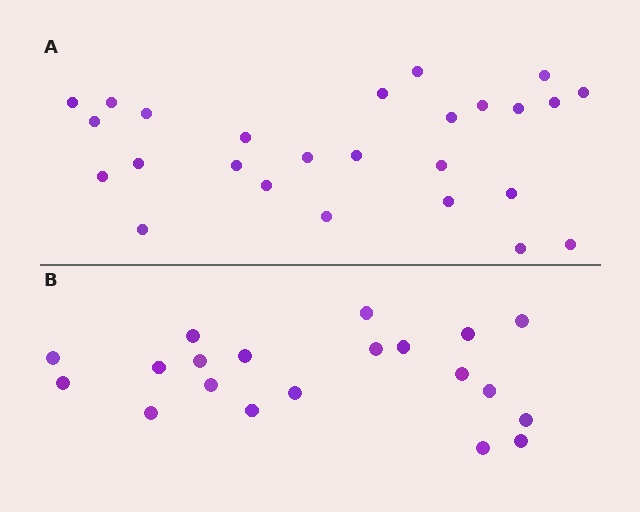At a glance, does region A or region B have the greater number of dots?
Region A (the top region) has more dots.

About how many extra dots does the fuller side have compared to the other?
Region A has about 6 more dots than region B.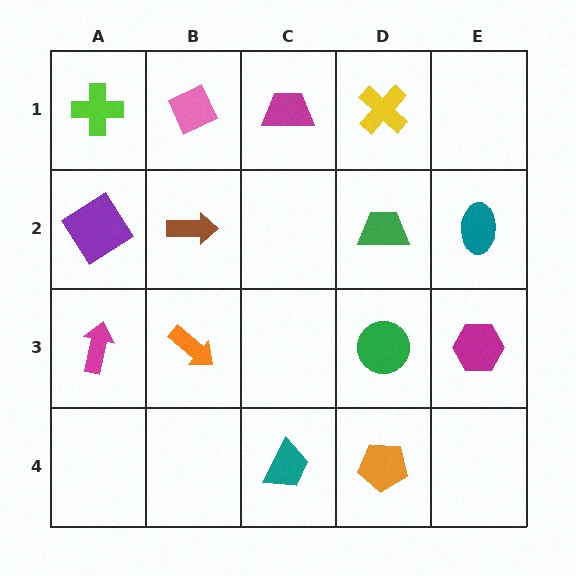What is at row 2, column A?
A purple diamond.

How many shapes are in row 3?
4 shapes.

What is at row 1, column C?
A magenta trapezoid.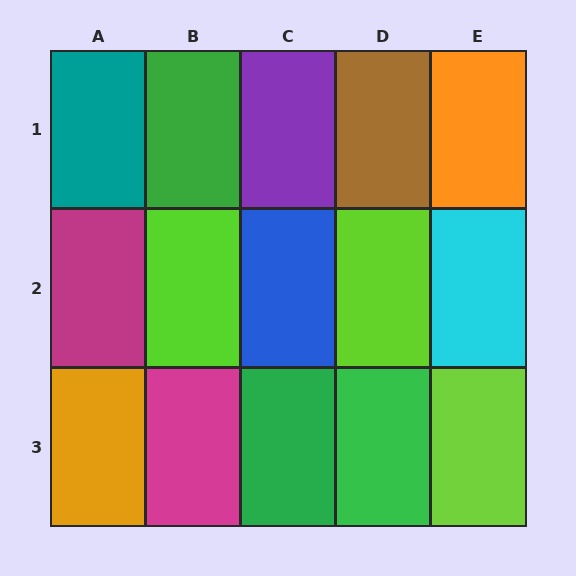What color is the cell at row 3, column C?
Green.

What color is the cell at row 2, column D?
Lime.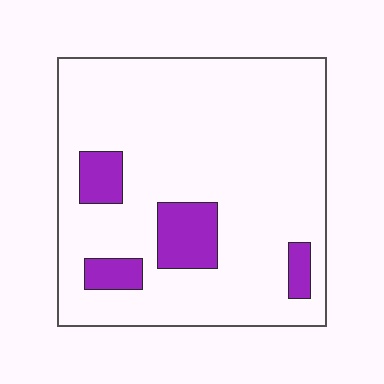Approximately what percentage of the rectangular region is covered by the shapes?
Approximately 15%.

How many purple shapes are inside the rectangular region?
4.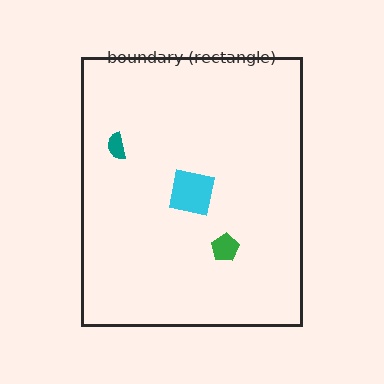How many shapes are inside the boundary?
3 inside, 0 outside.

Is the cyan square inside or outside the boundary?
Inside.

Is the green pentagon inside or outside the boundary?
Inside.